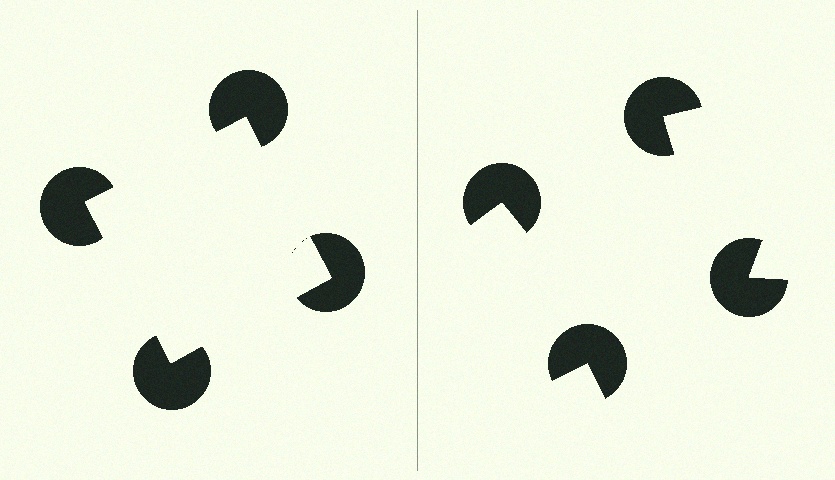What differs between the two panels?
The pac-man discs are positioned identically on both sides; only the wedge orientations differ. On the left they align to a square; on the right they are misaligned.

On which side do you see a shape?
An illusory square appears on the left side. On the right side the wedge cuts are rotated, so no coherent shape forms.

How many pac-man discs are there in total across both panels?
8 — 4 on each side.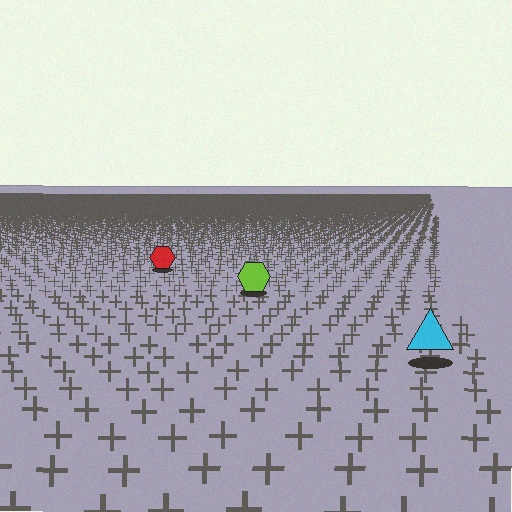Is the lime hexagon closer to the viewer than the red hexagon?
Yes. The lime hexagon is closer — you can tell from the texture gradient: the ground texture is coarser near it.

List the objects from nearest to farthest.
From nearest to farthest: the cyan triangle, the lime hexagon, the red hexagon.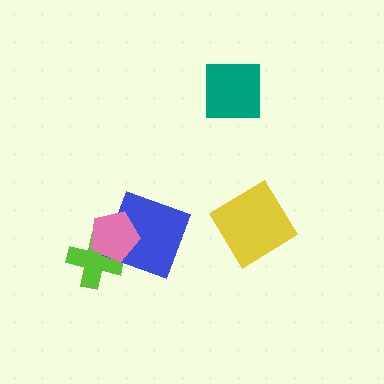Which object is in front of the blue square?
The pink pentagon is in front of the blue square.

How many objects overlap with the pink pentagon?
2 objects overlap with the pink pentagon.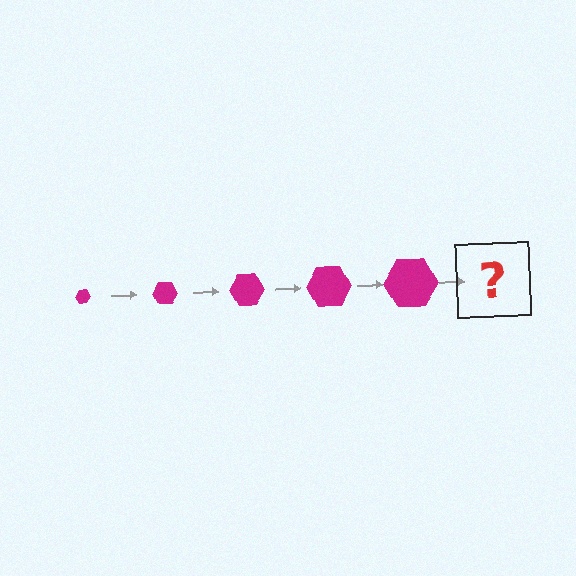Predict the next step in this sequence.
The next step is a magenta hexagon, larger than the previous one.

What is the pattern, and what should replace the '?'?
The pattern is that the hexagon gets progressively larger each step. The '?' should be a magenta hexagon, larger than the previous one.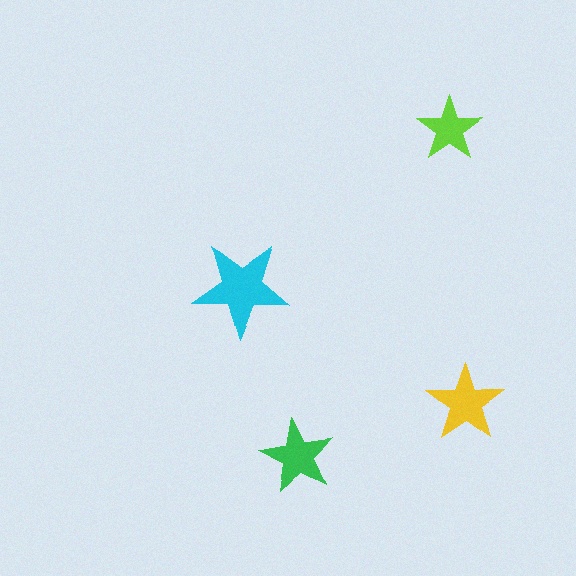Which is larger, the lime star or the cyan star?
The cyan one.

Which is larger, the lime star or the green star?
The green one.